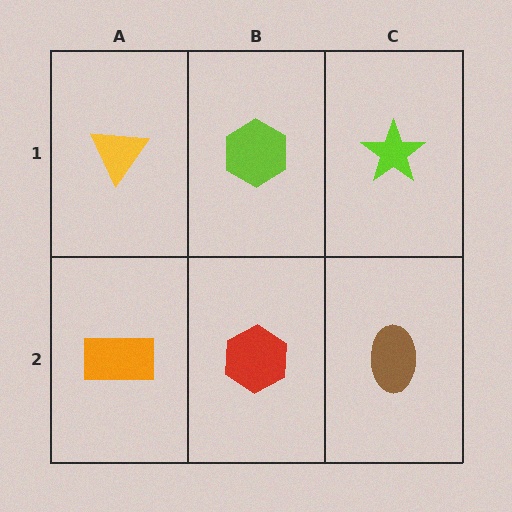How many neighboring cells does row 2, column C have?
2.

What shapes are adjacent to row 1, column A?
An orange rectangle (row 2, column A), a lime hexagon (row 1, column B).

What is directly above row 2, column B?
A lime hexagon.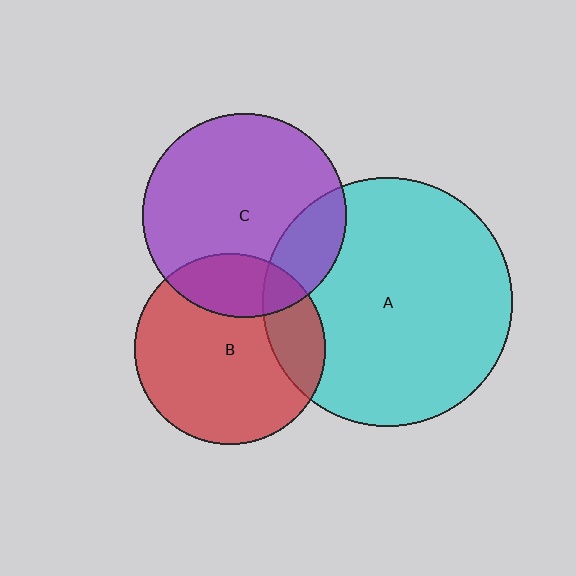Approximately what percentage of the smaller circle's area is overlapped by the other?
Approximately 20%.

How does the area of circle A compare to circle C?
Approximately 1.5 times.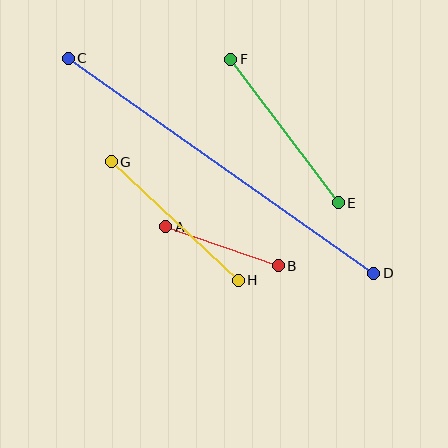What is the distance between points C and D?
The distance is approximately 374 pixels.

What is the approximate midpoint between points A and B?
The midpoint is at approximately (222, 246) pixels.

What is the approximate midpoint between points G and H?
The midpoint is at approximately (175, 221) pixels.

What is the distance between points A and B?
The distance is approximately 119 pixels.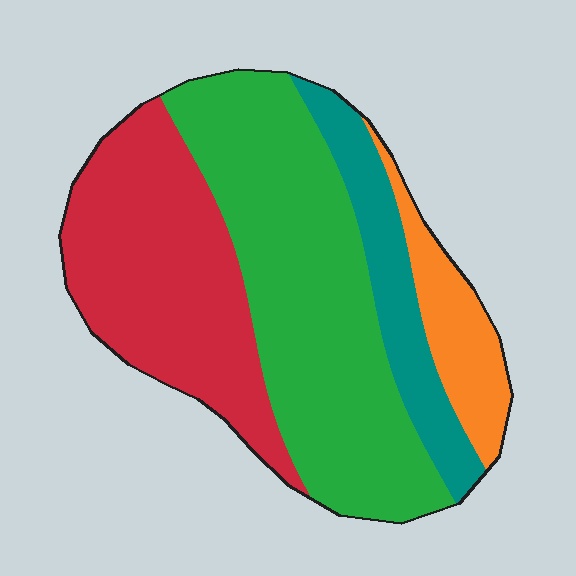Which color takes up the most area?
Green, at roughly 45%.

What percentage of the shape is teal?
Teal takes up less than a sixth of the shape.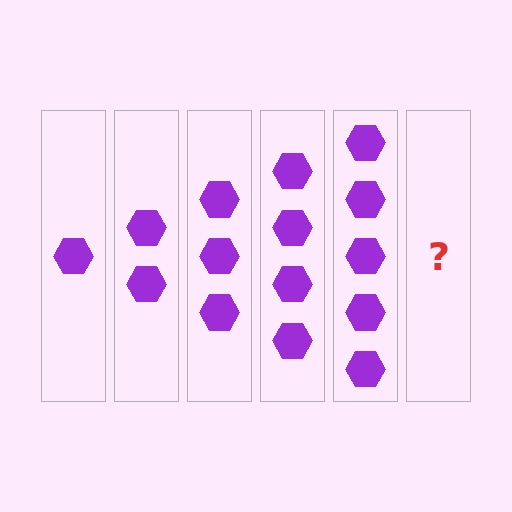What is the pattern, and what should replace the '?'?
The pattern is that each step adds one more hexagon. The '?' should be 6 hexagons.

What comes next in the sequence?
The next element should be 6 hexagons.